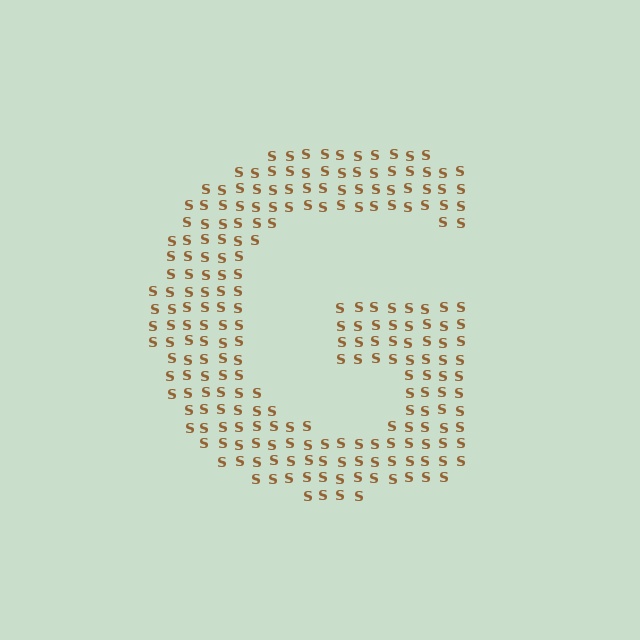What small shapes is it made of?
It is made of small letter S's.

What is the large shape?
The large shape is the letter G.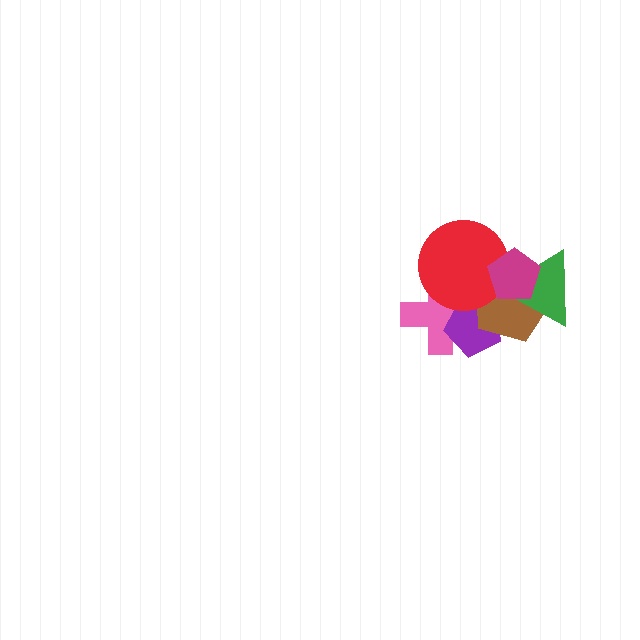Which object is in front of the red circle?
The magenta pentagon is in front of the red circle.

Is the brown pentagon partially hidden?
Yes, it is partially covered by another shape.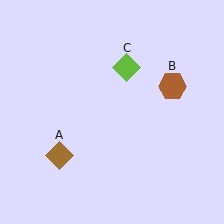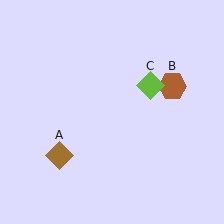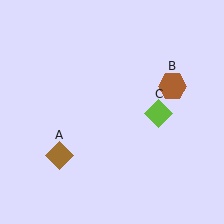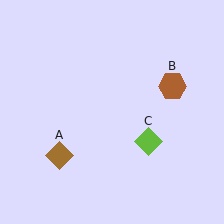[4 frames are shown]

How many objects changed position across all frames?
1 object changed position: lime diamond (object C).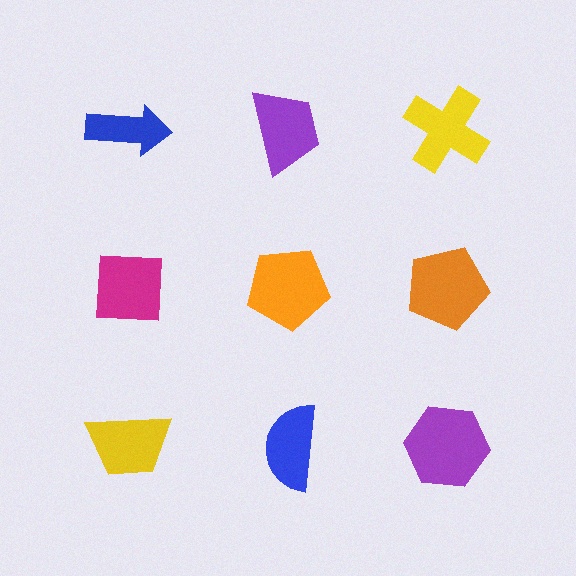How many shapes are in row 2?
3 shapes.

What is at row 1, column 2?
A purple trapezoid.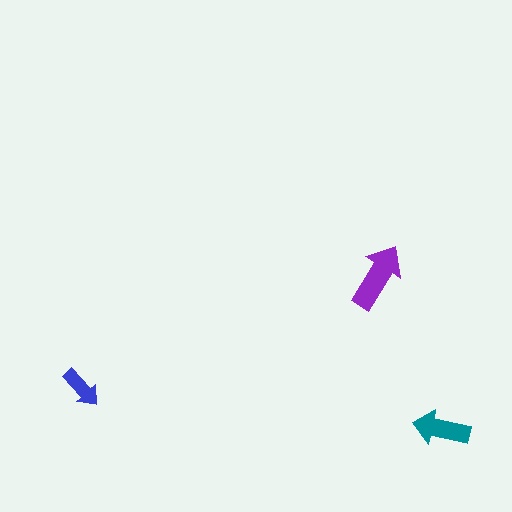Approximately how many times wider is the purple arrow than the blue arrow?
About 1.5 times wider.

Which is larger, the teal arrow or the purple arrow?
The purple one.